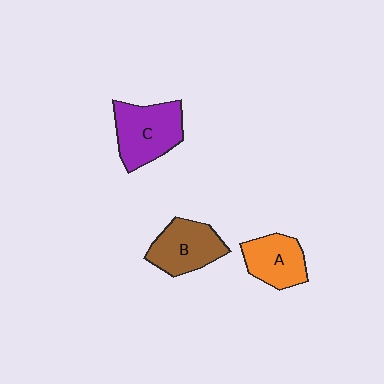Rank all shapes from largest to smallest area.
From largest to smallest: C (purple), B (brown), A (orange).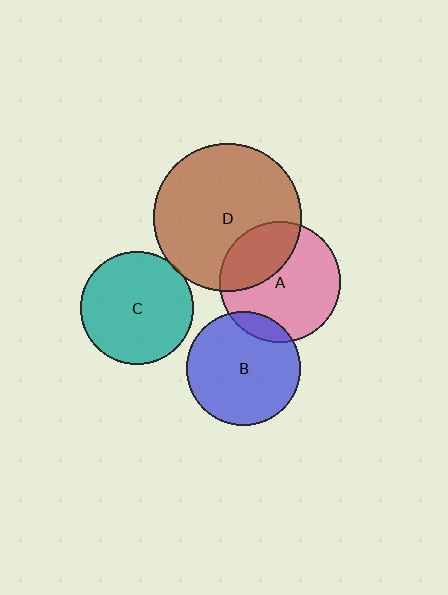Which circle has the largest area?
Circle D (brown).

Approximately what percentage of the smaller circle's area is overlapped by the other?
Approximately 10%.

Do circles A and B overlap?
Yes.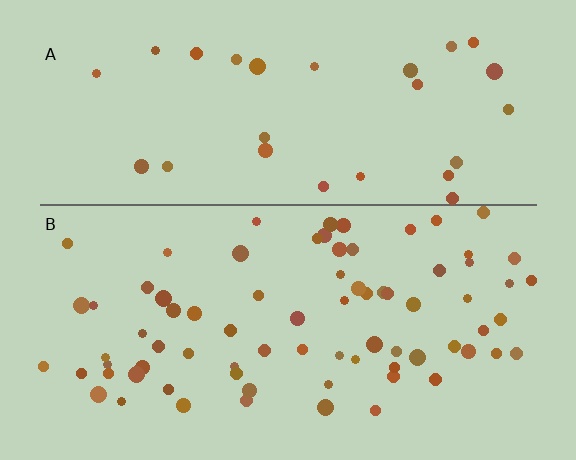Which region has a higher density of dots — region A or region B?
B (the bottom).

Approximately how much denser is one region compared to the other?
Approximately 2.6× — region B over region A.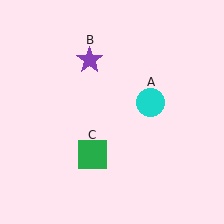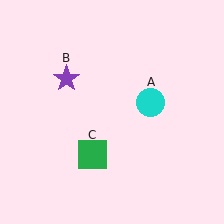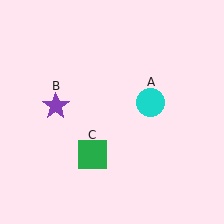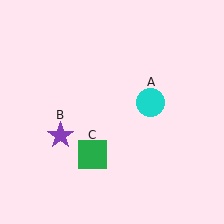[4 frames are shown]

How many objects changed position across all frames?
1 object changed position: purple star (object B).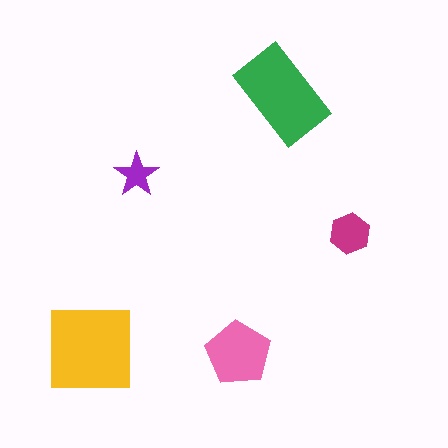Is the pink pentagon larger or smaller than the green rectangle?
Smaller.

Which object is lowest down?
The pink pentagon is bottommost.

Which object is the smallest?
The purple star.